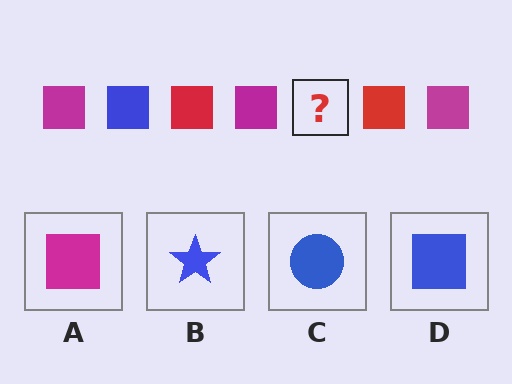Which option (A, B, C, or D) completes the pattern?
D.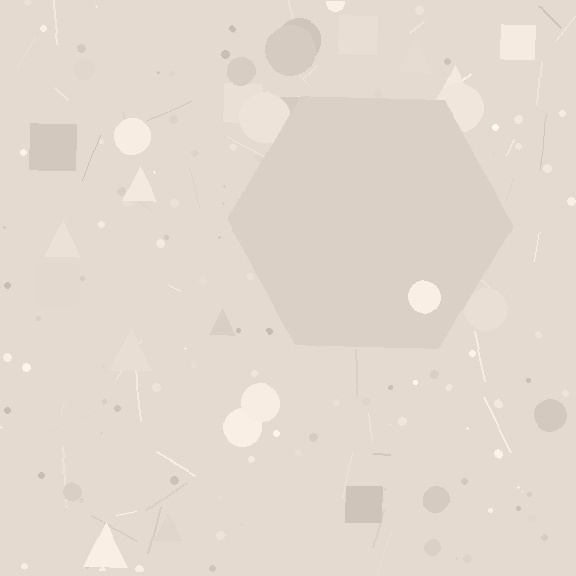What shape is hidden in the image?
A hexagon is hidden in the image.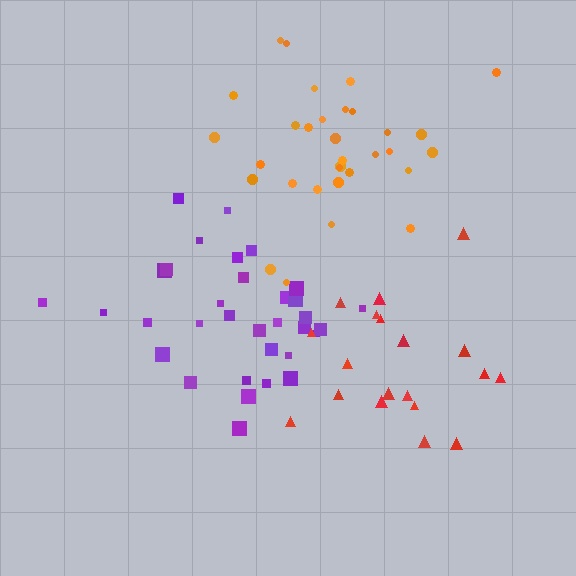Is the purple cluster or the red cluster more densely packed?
Purple.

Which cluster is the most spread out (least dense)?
Red.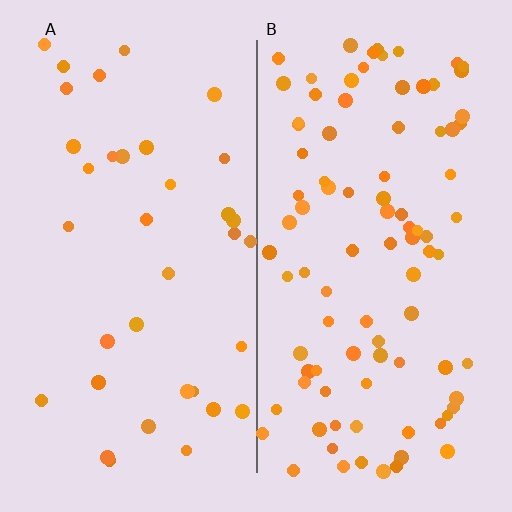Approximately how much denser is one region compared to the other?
Approximately 2.6× — region B over region A.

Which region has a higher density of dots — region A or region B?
B (the right).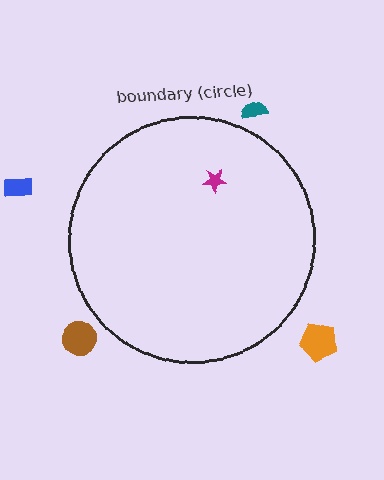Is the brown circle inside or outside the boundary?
Outside.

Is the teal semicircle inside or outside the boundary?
Outside.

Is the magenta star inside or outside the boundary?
Inside.